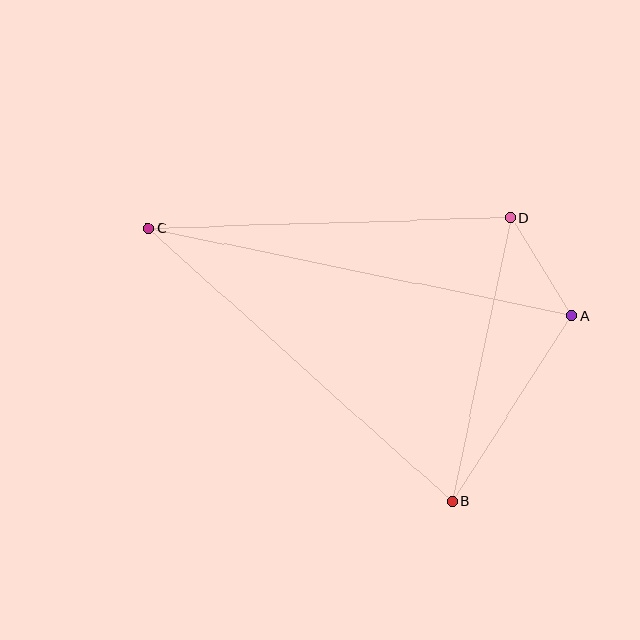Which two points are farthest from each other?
Points A and C are farthest from each other.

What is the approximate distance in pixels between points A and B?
The distance between A and B is approximately 221 pixels.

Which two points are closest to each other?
Points A and D are closest to each other.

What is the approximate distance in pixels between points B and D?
The distance between B and D is approximately 290 pixels.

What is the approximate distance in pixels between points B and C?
The distance between B and C is approximately 409 pixels.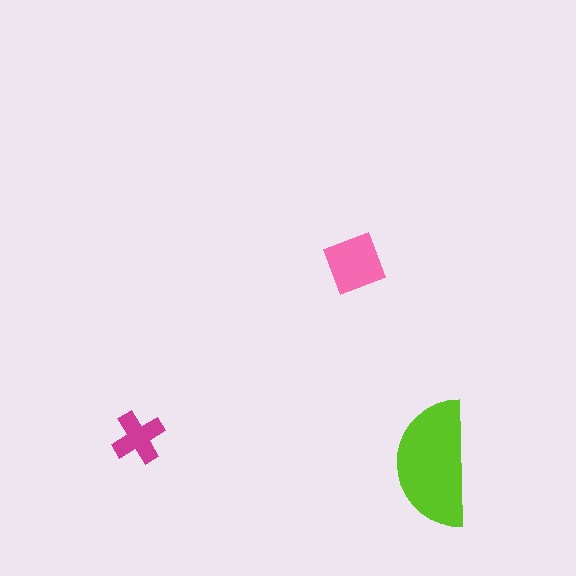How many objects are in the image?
There are 3 objects in the image.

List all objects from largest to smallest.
The lime semicircle, the pink diamond, the magenta cross.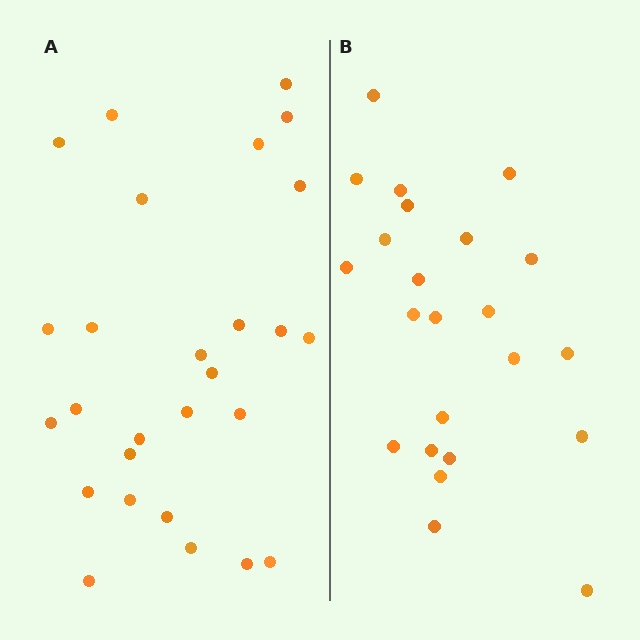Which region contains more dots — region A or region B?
Region A (the left region) has more dots.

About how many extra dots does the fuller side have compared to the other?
Region A has about 4 more dots than region B.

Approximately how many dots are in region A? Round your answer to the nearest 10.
About 30 dots. (The exact count is 27, which rounds to 30.)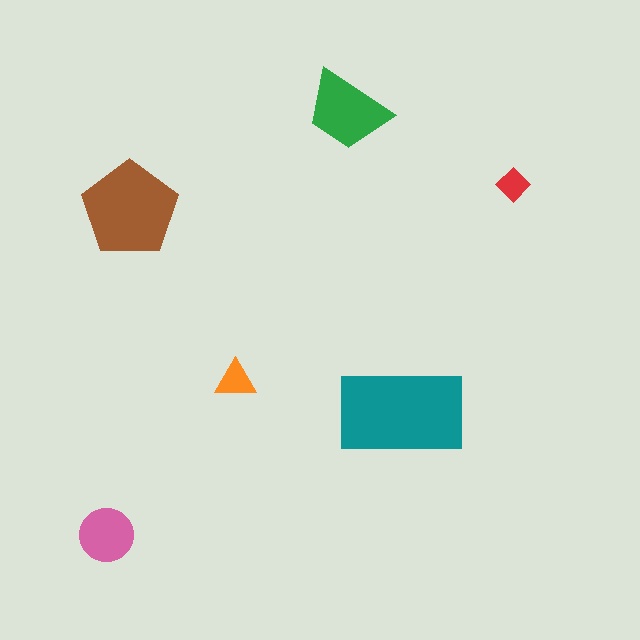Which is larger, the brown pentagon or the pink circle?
The brown pentagon.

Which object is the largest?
The teal rectangle.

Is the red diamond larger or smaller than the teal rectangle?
Smaller.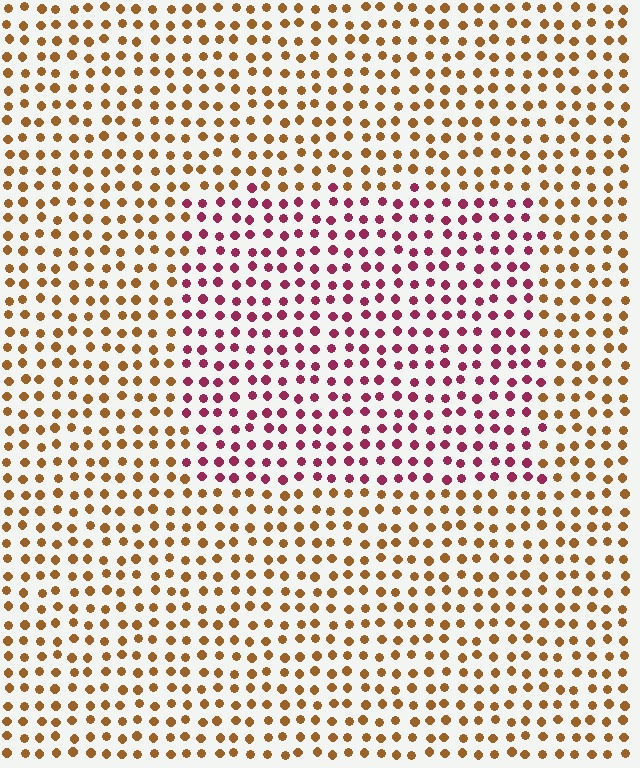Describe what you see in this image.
The image is filled with small brown elements in a uniform arrangement. A rectangle-shaped region is visible where the elements are tinted to a slightly different hue, forming a subtle color boundary.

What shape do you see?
I see a rectangle.